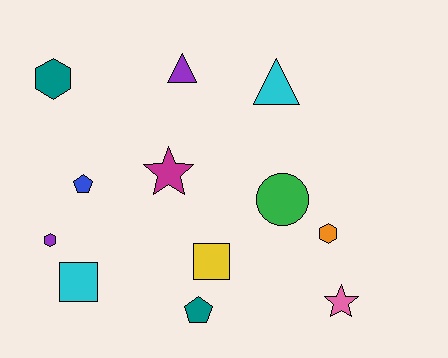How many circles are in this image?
There is 1 circle.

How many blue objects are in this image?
There is 1 blue object.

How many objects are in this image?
There are 12 objects.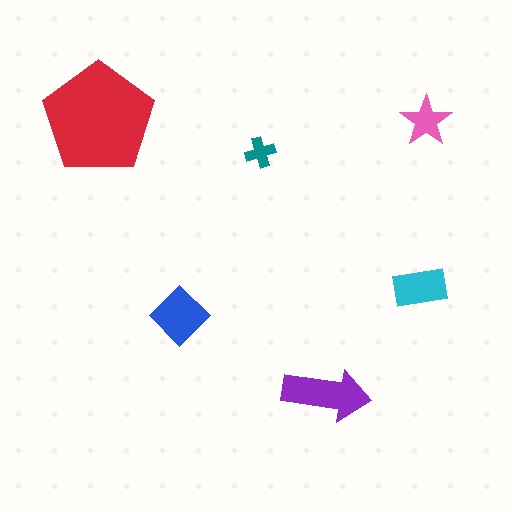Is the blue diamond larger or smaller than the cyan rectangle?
Larger.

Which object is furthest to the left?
The red pentagon is leftmost.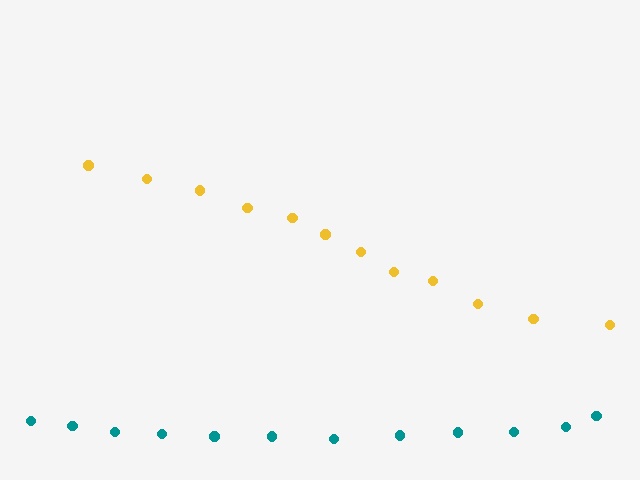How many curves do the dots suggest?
There are 2 distinct paths.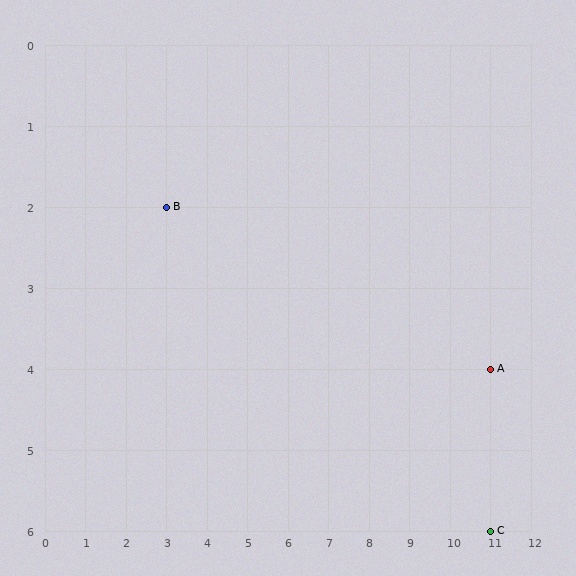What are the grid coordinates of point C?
Point C is at grid coordinates (11, 6).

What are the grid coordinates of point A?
Point A is at grid coordinates (11, 4).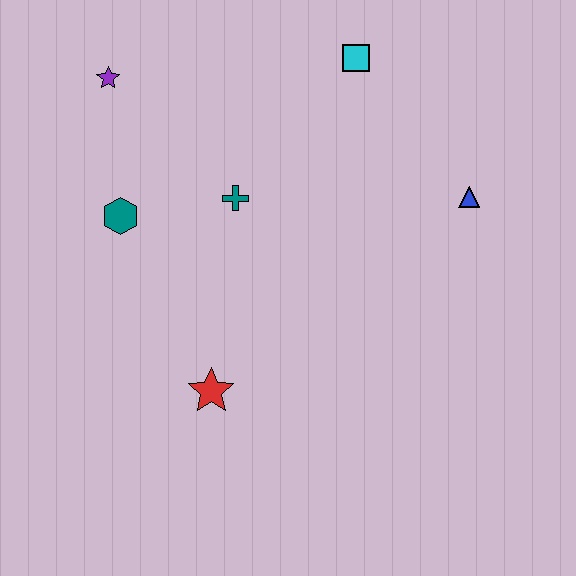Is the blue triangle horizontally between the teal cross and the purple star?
No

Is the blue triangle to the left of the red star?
No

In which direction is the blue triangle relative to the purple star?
The blue triangle is to the right of the purple star.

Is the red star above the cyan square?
No